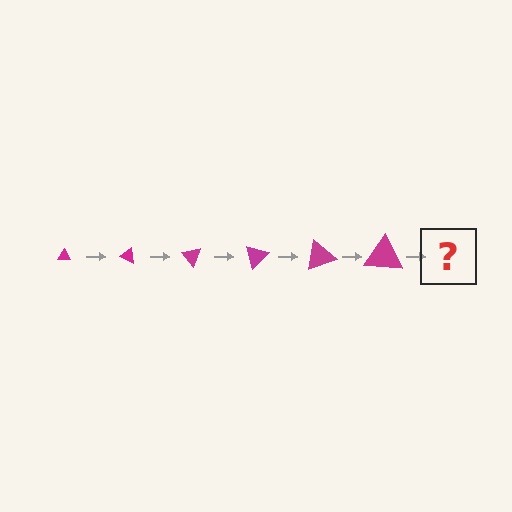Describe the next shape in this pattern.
It should be a triangle, larger than the previous one and rotated 150 degrees from the start.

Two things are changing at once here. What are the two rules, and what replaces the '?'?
The two rules are that the triangle grows larger each step and it rotates 25 degrees each step. The '?' should be a triangle, larger than the previous one and rotated 150 degrees from the start.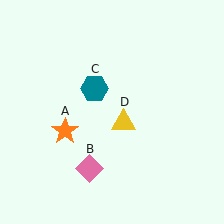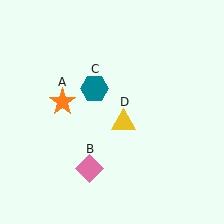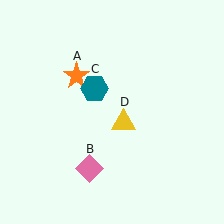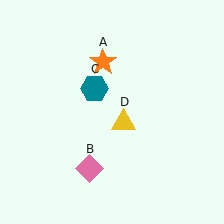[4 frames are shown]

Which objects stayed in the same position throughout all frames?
Pink diamond (object B) and teal hexagon (object C) and yellow triangle (object D) remained stationary.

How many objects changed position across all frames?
1 object changed position: orange star (object A).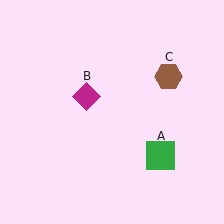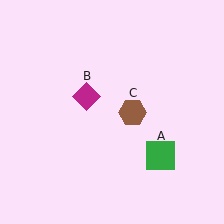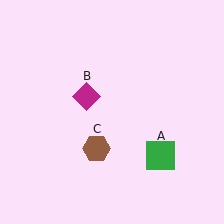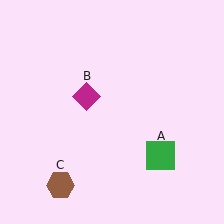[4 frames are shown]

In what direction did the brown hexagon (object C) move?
The brown hexagon (object C) moved down and to the left.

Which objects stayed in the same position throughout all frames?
Green square (object A) and magenta diamond (object B) remained stationary.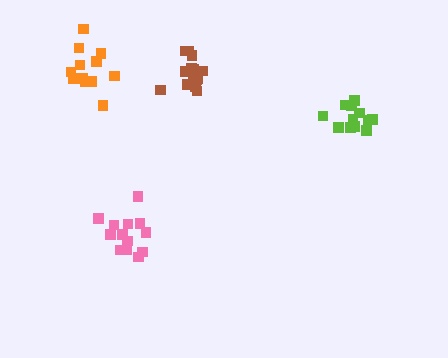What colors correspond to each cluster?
The clusters are colored: pink, orange, brown, lime.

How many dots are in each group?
Group 1: 13 dots, Group 2: 12 dots, Group 3: 15 dots, Group 4: 13 dots (53 total).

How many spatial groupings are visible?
There are 4 spatial groupings.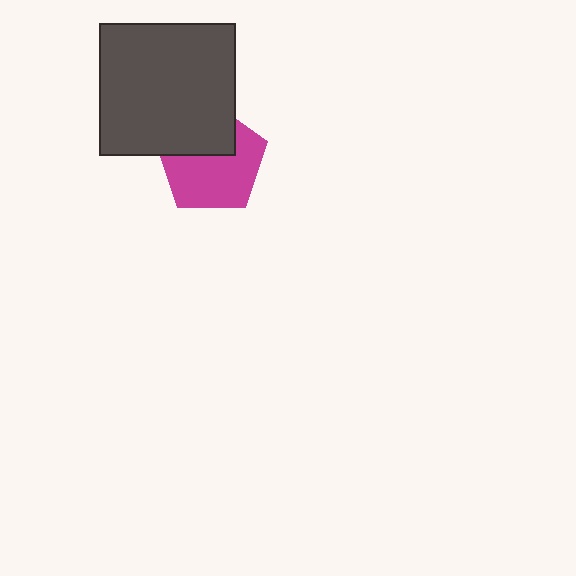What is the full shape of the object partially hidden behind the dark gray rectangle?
The partially hidden object is a magenta pentagon.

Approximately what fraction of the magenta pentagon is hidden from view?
Roughly 36% of the magenta pentagon is hidden behind the dark gray rectangle.